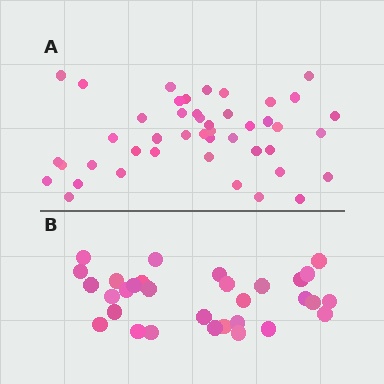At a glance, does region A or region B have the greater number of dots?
Region A (the top region) has more dots.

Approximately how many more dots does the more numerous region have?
Region A has approximately 15 more dots than region B.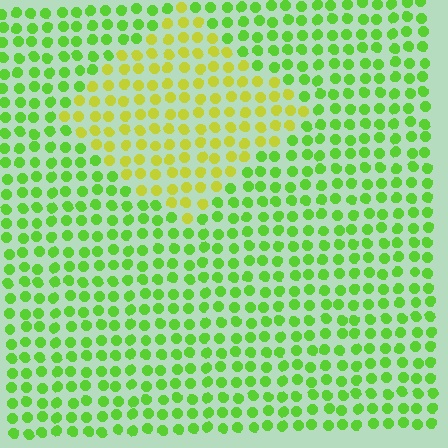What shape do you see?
I see a diamond.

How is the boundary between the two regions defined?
The boundary is defined purely by a slight shift in hue (about 40 degrees). Spacing, size, and orientation are identical on both sides.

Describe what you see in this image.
The image is filled with small lime elements in a uniform arrangement. A diamond-shaped region is visible where the elements are tinted to a slightly different hue, forming a subtle color boundary.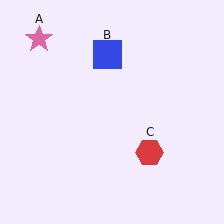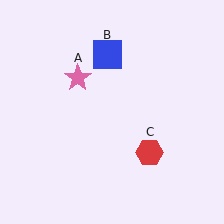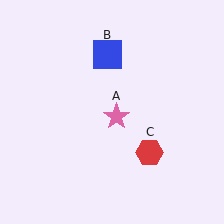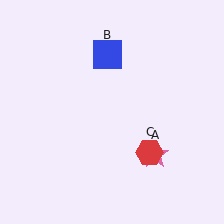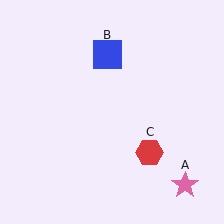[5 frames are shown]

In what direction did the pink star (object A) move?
The pink star (object A) moved down and to the right.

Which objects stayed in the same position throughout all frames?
Blue square (object B) and red hexagon (object C) remained stationary.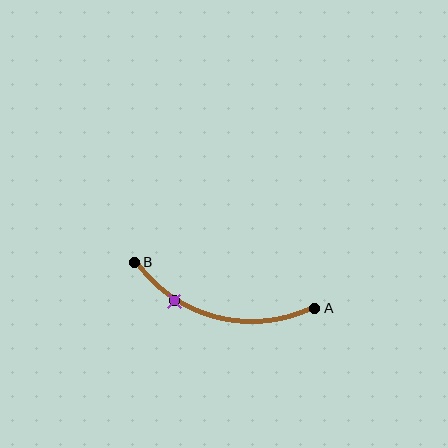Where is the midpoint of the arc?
The arc midpoint is the point on the curve farthest from the straight line joining A and B. It sits below that line.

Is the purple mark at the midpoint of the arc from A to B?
No. The purple mark lies on the arc but is closer to endpoint B. The arc midpoint would be at the point on the curve equidistant along the arc from both A and B.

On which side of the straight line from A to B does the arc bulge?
The arc bulges below the straight line connecting A and B.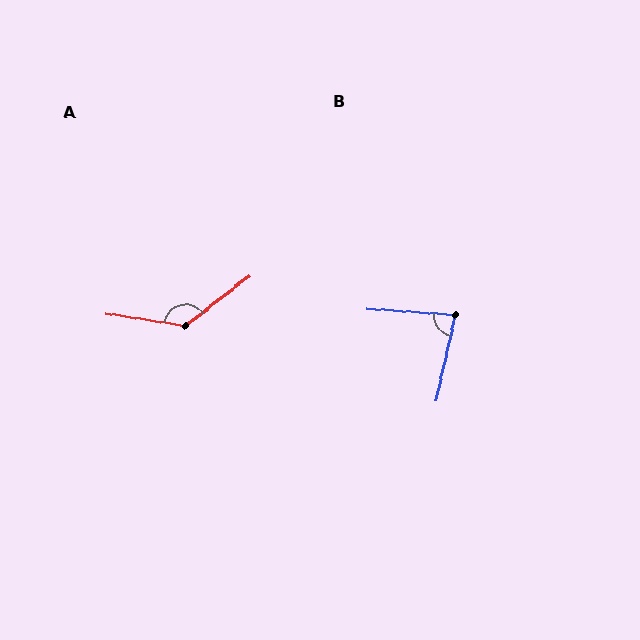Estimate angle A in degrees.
Approximately 134 degrees.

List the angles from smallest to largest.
B (82°), A (134°).